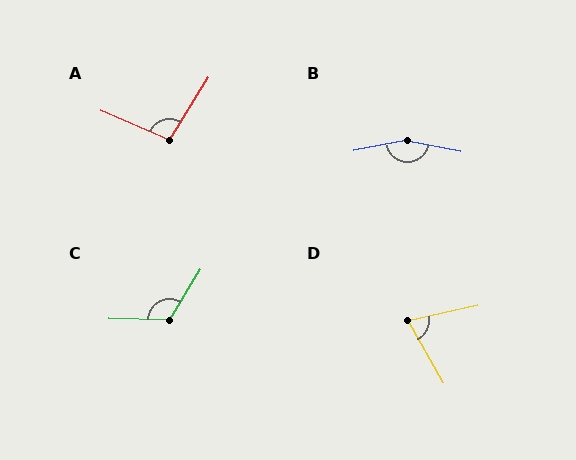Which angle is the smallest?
D, at approximately 73 degrees.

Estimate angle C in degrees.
Approximately 120 degrees.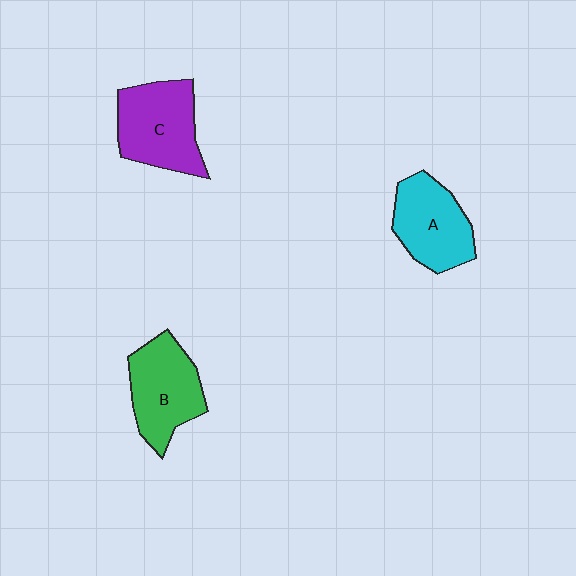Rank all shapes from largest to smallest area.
From largest to smallest: C (purple), B (green), A (cyan).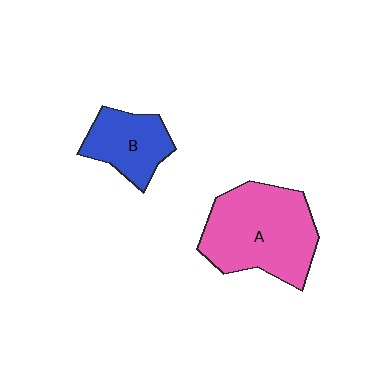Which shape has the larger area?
Shape A (pink).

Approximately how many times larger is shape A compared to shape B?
Approximately 1.9 times.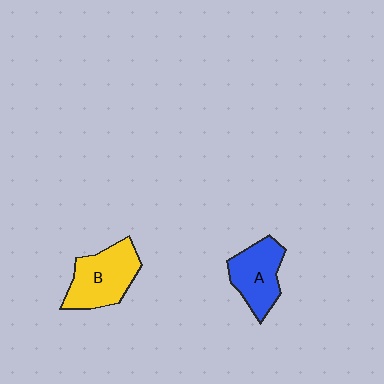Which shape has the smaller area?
Shape A (blue).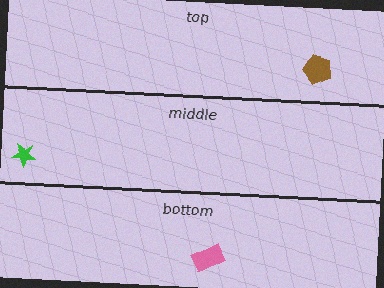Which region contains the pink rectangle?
The bottom region.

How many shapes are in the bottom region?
1.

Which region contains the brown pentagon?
The top region.